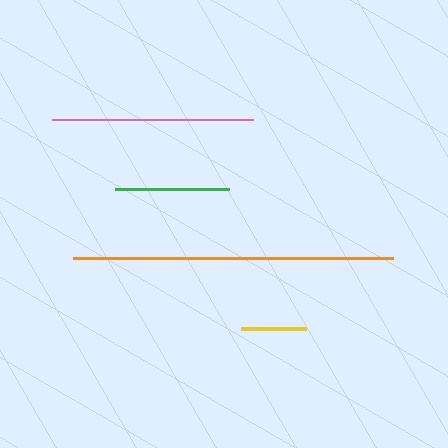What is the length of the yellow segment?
The yellow segment is approximately 65 pixels long.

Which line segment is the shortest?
The yellow line is the shortest at approximately 65 pixels.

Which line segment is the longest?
The orange line is the longest at approximately 320 pixels.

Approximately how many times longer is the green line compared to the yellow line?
The green line is approximately 1.7 times the length of the yellow line.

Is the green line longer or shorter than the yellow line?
The green line is longer than the yellow line.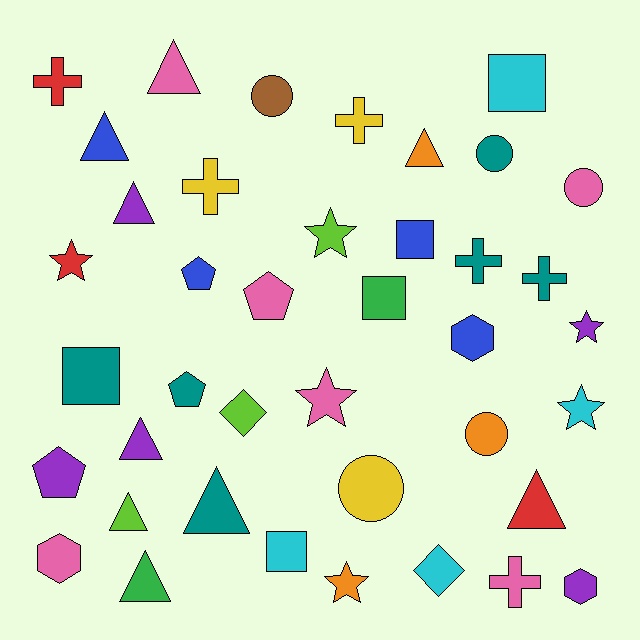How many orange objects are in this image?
There are 3 orange objects.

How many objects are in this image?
There are 40 objects.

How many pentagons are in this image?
There are 4 pentagons.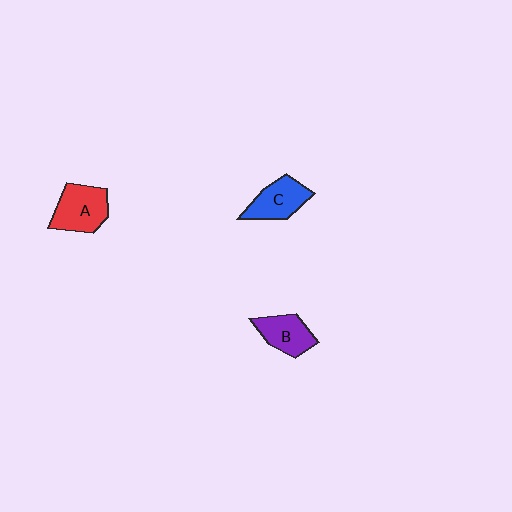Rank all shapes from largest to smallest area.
From largest to smallest: A (red), C (blue), B (purple).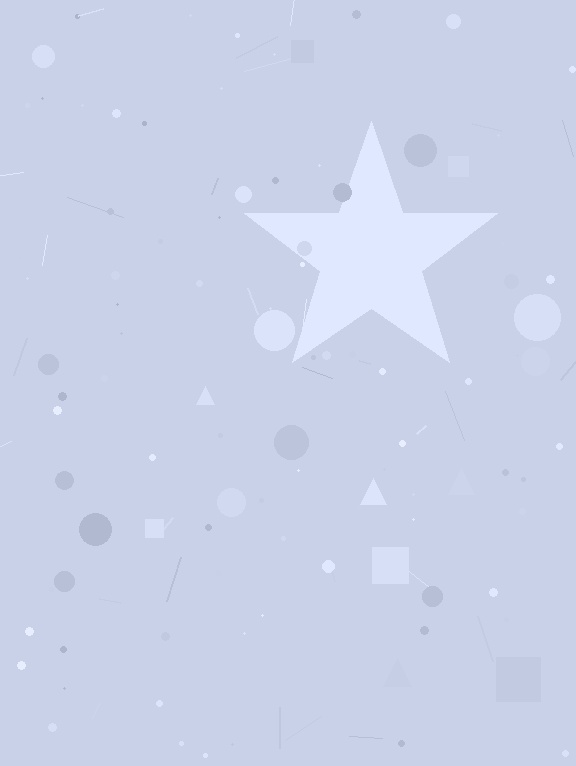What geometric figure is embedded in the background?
A star is embedded in the background.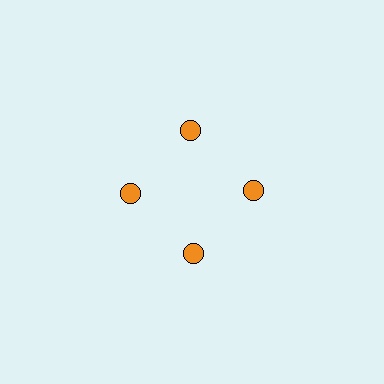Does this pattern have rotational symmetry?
Yes, this pattern has 4-fold rotational symmetry. It looks the same after rotating 90 degrees around the center.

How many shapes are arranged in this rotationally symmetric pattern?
There are 4 shapes, arranged in 4 groups of 1.